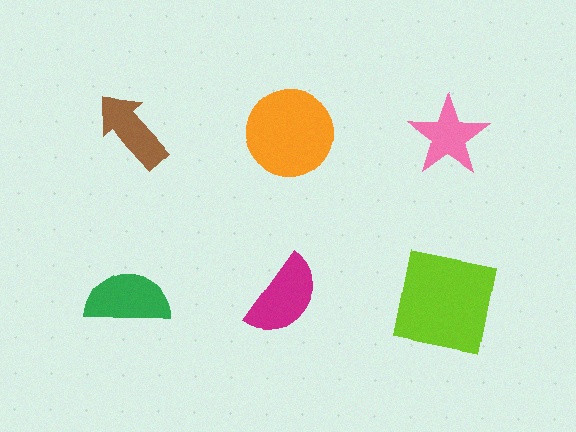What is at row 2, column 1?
A green semicircle.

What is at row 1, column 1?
A brown arrow.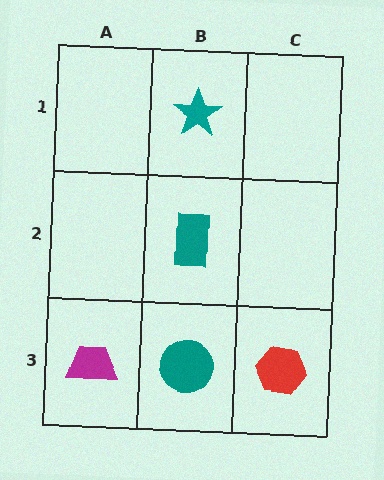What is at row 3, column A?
A magenta trapezoid.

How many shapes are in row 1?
1 shape.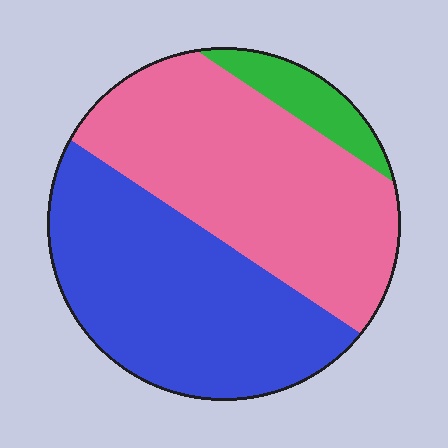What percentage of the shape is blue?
Blue takes up between a quarter and a half of the shape.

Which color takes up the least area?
Green, at roughly 10%.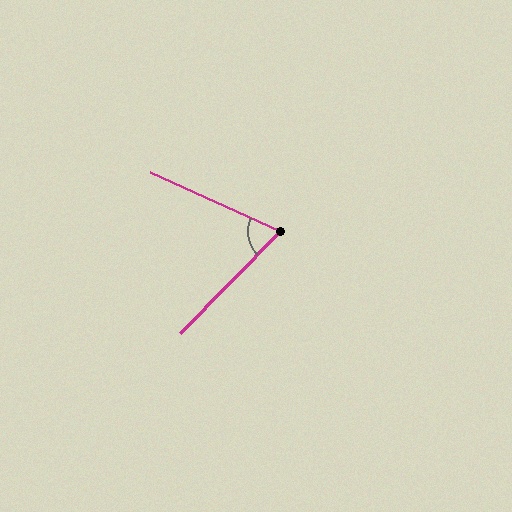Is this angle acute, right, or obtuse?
It is acute.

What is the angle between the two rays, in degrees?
Approximately 70 degrees.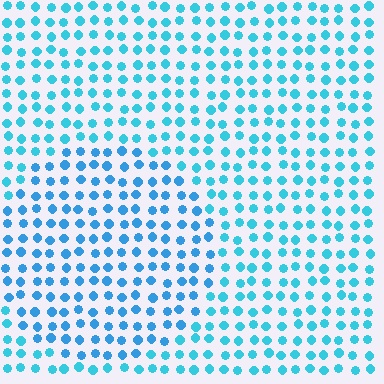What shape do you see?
I see a circle.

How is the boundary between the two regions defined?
The boundary is defined purely by a slight shift in hue (about 17 degrees). Spacing, size, and orientation are identical on both sides.